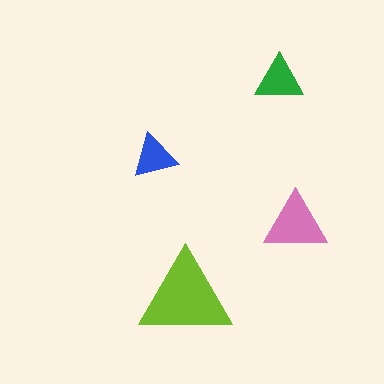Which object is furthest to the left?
The blue triangle is leftmost.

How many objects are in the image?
There are 4 objects in the image.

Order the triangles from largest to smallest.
the lime one, the pink one, the green one, the blue one.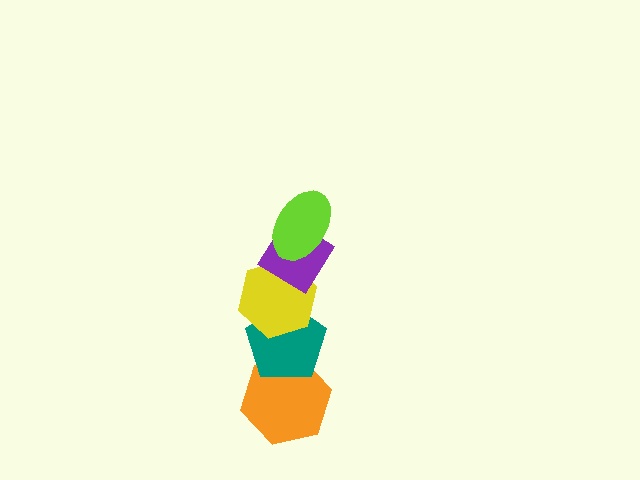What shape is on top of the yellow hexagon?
The purple diamond is on top of the yellow hexagon.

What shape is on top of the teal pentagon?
The yellow hexagon is on top of the teal pentagon.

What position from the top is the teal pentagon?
The teal pentagon is 4th from the top.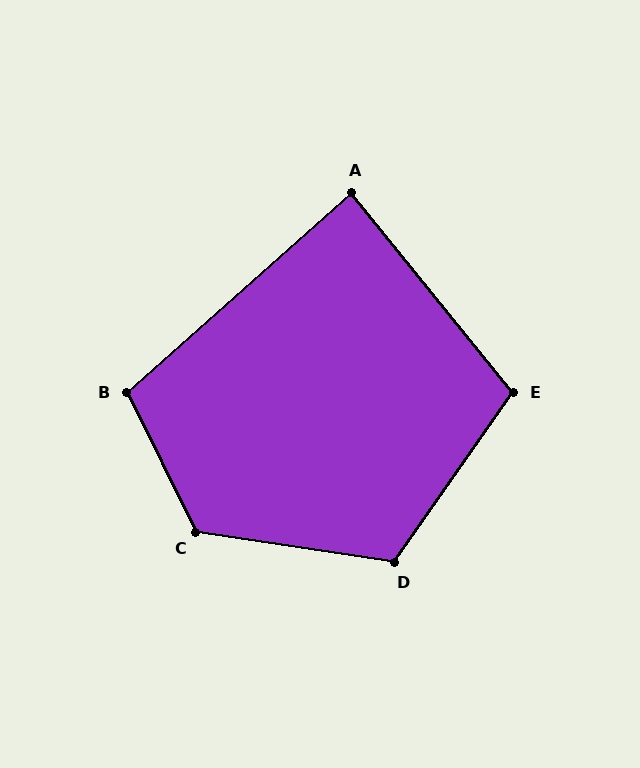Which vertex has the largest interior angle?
C, at approximately 125 degrees.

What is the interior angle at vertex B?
Approximately 105 degrees (obtuse).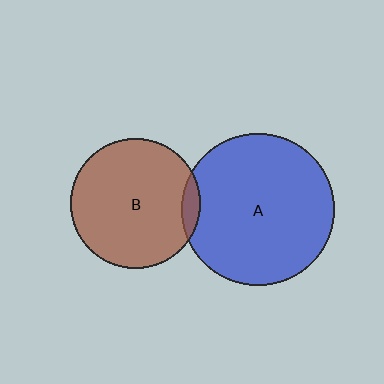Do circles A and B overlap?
Yes.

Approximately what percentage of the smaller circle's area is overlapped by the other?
Approximately 5%.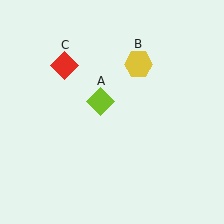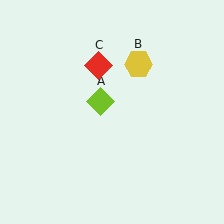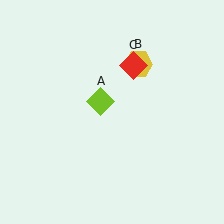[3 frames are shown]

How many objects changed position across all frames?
1 object changed position: red diamond (object C).